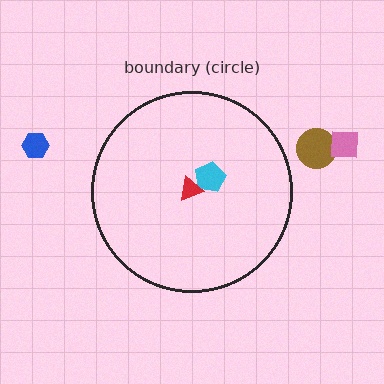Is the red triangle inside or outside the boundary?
Inside.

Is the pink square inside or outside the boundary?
Outside.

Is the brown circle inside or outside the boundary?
Outside.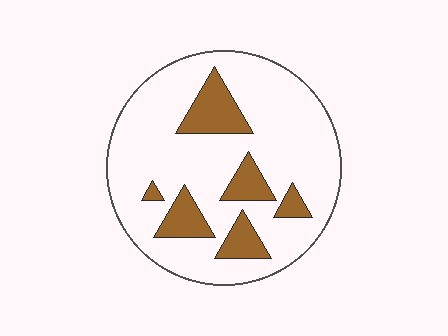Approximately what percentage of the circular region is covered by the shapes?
Approximately 20%.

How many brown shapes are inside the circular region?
6.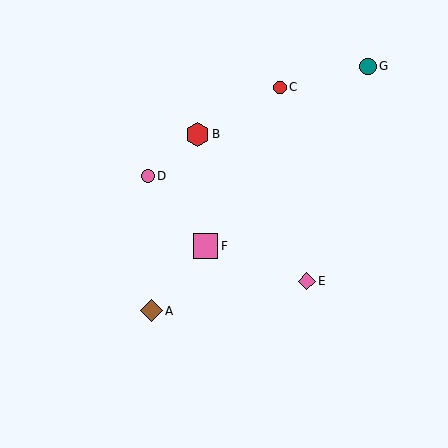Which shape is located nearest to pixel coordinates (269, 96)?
The red circle (labeled C) at (280, 87) is nearest to that location.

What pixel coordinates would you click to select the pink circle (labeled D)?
Click at (148, 176) to select the pink circle D.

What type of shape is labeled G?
Shape G is a teal circle.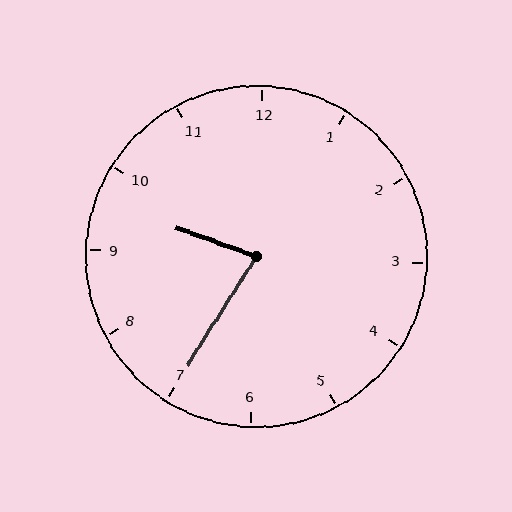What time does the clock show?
9:35.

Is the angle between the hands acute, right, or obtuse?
It is acute.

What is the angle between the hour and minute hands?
Approximately 78 degrees.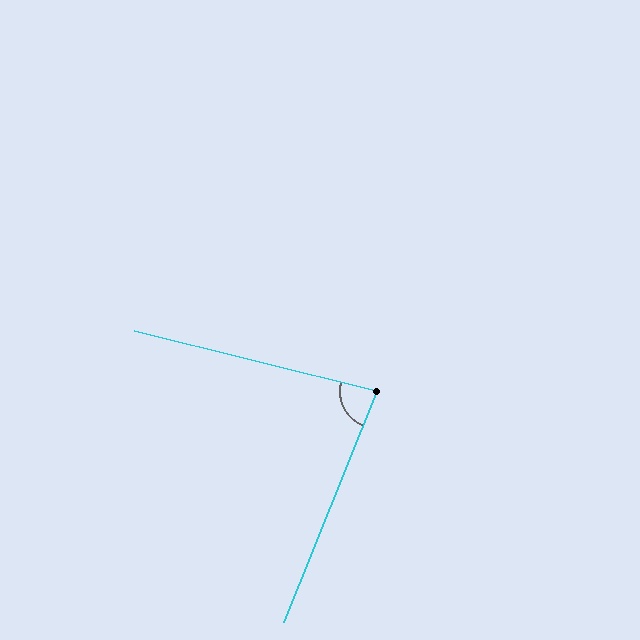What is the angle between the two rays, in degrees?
Approximately 82 degrees.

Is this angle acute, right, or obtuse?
It is acute.